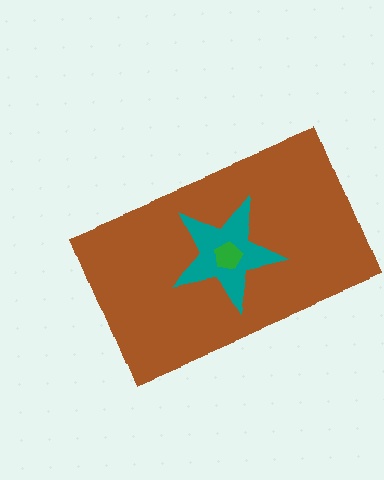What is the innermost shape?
The green pentagon.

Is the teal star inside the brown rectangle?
Yes.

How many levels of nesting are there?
3.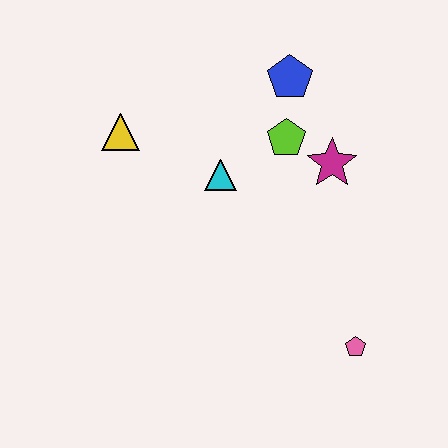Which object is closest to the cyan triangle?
The lime pentagon is closest to the cyan triangle.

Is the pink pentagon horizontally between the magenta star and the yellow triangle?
No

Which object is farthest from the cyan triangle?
The pink pentagon is farthest from the cyan triangle.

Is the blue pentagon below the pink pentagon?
No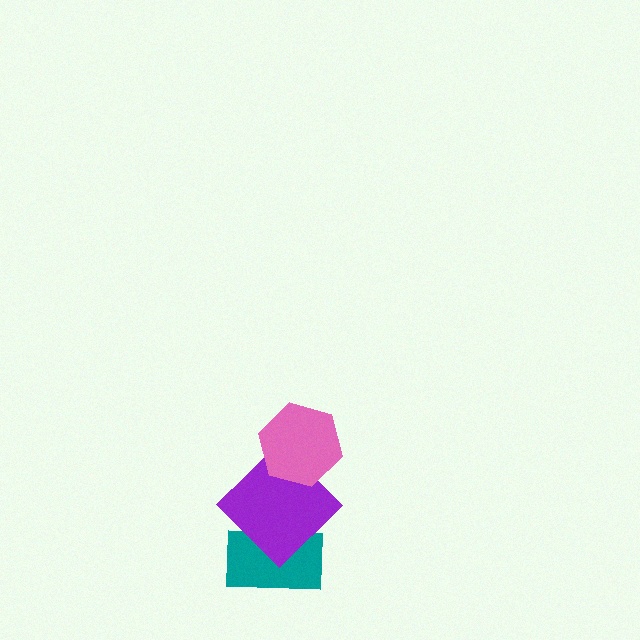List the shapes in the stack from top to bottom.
From top to bottom: the pink hexagon, the purple diamond, the teal rectangle.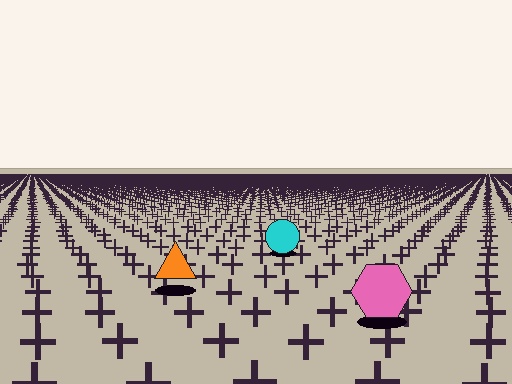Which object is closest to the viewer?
The pink hexagon is closest. The texture marks near it are larger and more spread out.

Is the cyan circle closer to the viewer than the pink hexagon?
No. The pink hexagon is closer — you can tell from the texture gradient: the ground texture is coarser near it.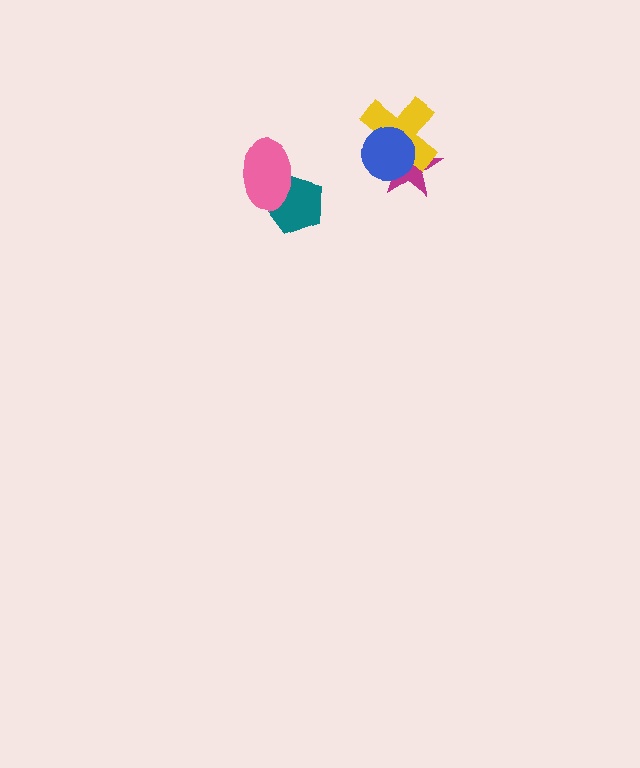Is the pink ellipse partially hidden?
No, no other shape covers it.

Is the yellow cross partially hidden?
Yes, it is partially covered by another shape.